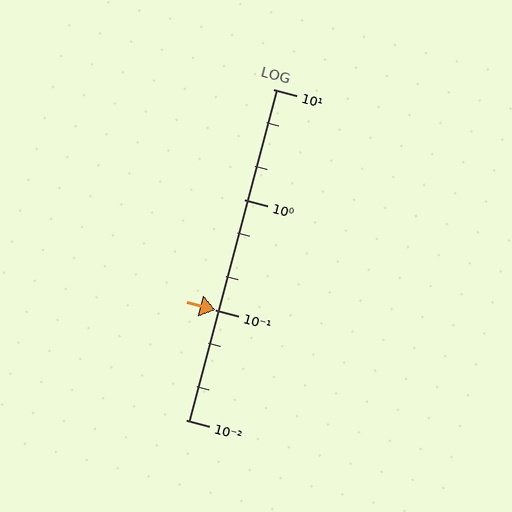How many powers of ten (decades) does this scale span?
The scale spans 3 decades, from 0.01 to 10.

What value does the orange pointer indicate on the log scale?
The pointer indicates approximately 0.1.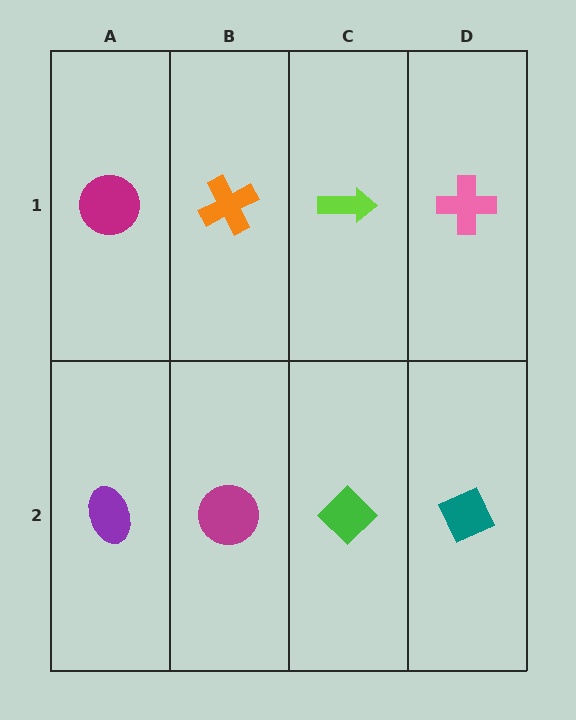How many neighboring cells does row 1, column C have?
3.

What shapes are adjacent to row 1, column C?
A green diamond (row 2, column C), an orange cross (row 1, column B), a pink cross (row 1, column D).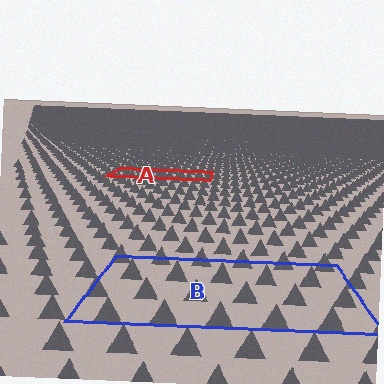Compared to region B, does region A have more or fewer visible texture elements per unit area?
Region A has more texture elements per unit area — they are packed more densely because it is farther away.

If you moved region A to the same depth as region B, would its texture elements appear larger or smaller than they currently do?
They would appear larger. At a closer depth, the same texture elements are projected at a bigger on-screen size.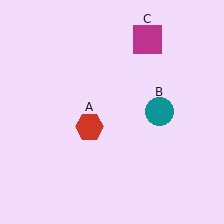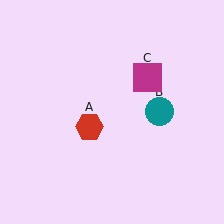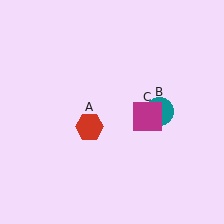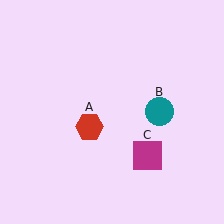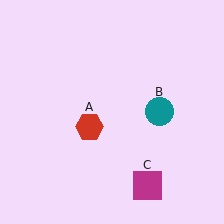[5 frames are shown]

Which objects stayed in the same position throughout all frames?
Red hexagon (object A) and teal circle (object B) remained stationary.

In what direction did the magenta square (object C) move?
The magenta square (object C) moved down.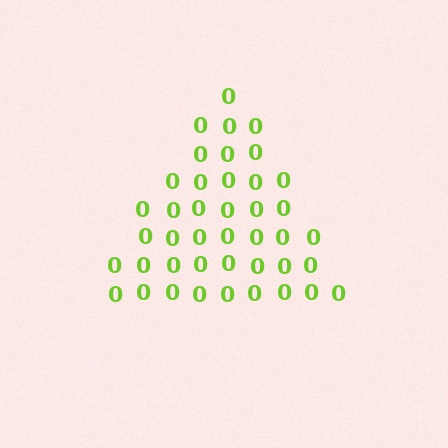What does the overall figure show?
The overall figure shows a triangle.